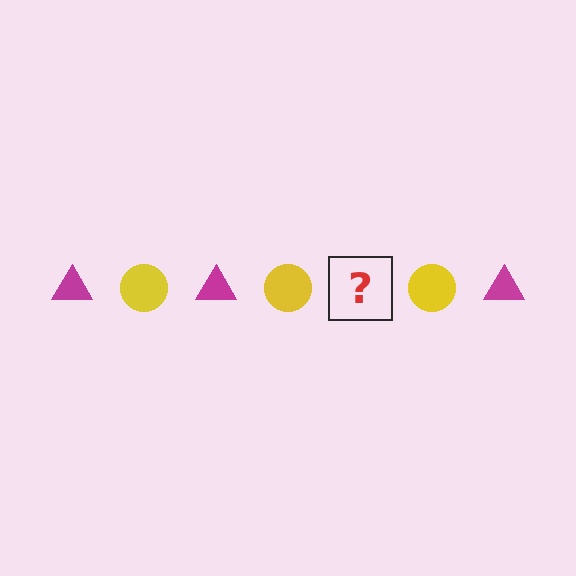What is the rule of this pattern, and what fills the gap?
The rule is that the pattern alternates between magenta triangle and yellow circle. The gap should be filled with a magenta triangle.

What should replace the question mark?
The question mark should be replaced with a magenta triangle.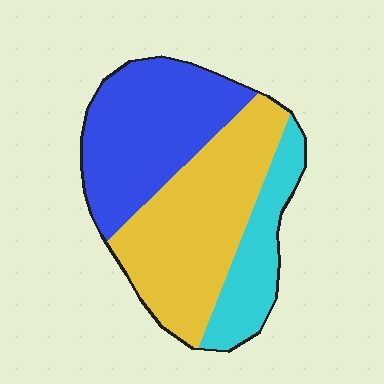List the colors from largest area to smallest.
From largest to smallest: yellow, blue, cyan.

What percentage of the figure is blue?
Blue covers around 35% of the figure.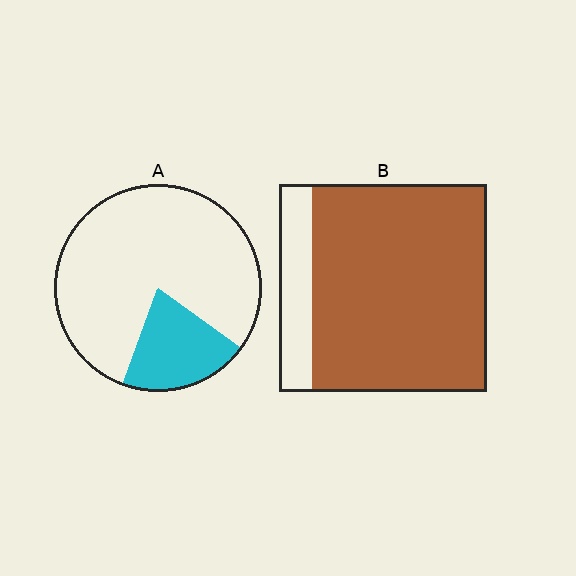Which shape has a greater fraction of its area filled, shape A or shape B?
Shape B.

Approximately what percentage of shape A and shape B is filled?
A is approximately 20% and B is approximately 85%.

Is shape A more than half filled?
No.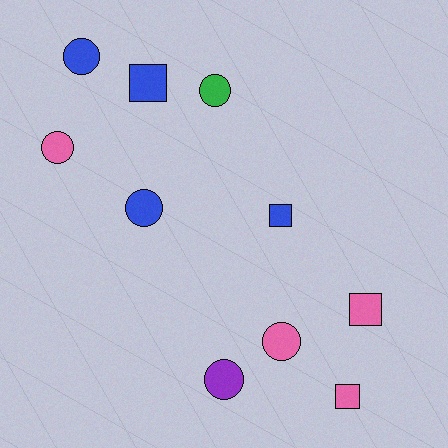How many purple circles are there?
There is 1 purple circle.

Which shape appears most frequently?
Circle, with 6 objects.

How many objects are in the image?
There are 10 objects.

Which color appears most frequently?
Pink, with 4 objects.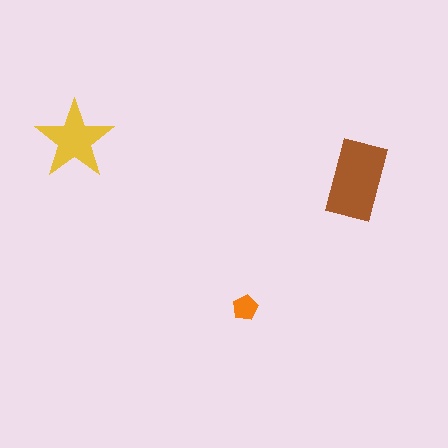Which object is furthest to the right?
The brown rectangle is rightmost.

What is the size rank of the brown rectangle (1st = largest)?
1st.